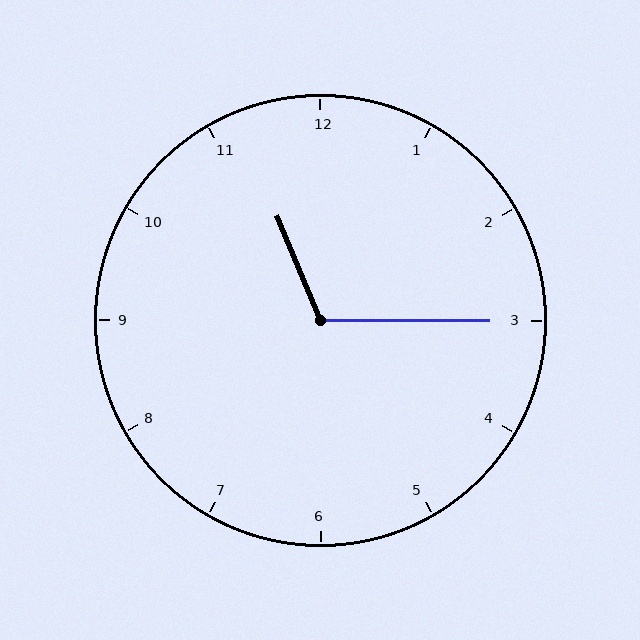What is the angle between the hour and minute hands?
Approximately 112 degrees.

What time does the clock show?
11:15.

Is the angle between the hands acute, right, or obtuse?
It is obtuse.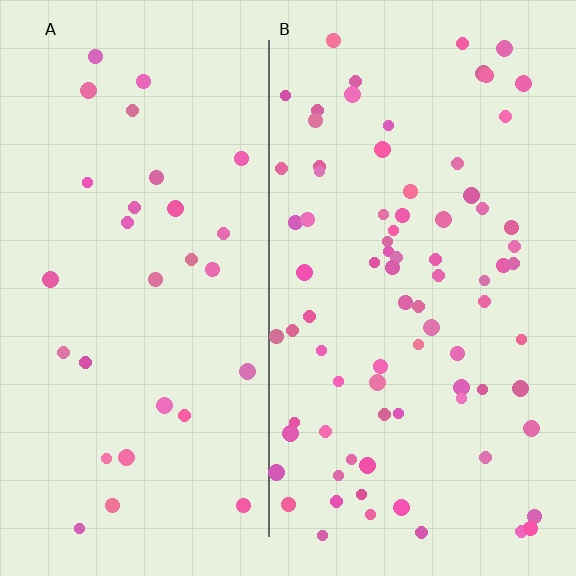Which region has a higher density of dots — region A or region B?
B (the right).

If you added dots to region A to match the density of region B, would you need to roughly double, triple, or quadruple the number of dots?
Approximately triple.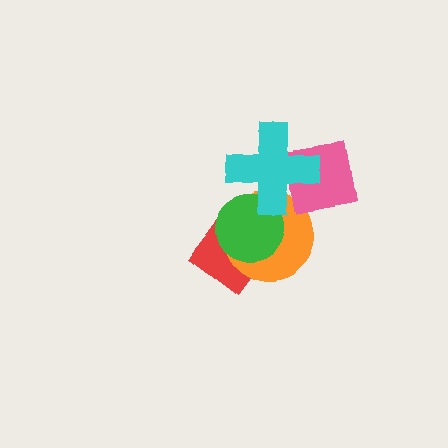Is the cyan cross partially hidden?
No, no other shape covers it.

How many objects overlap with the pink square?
2 objects overlap with the pink square.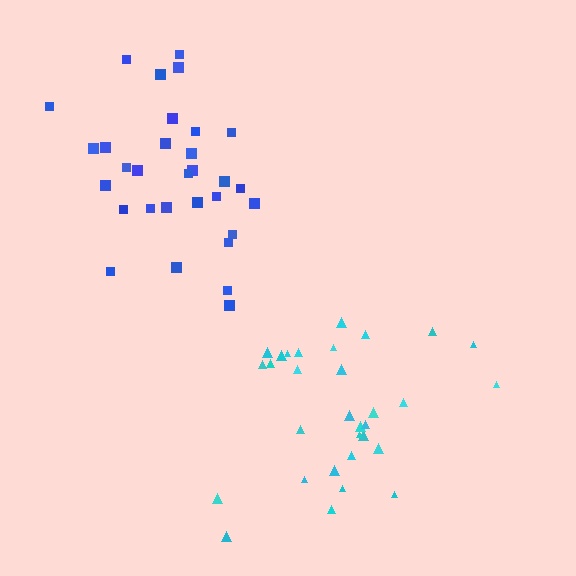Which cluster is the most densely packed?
Blue.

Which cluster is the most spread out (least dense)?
Cyan.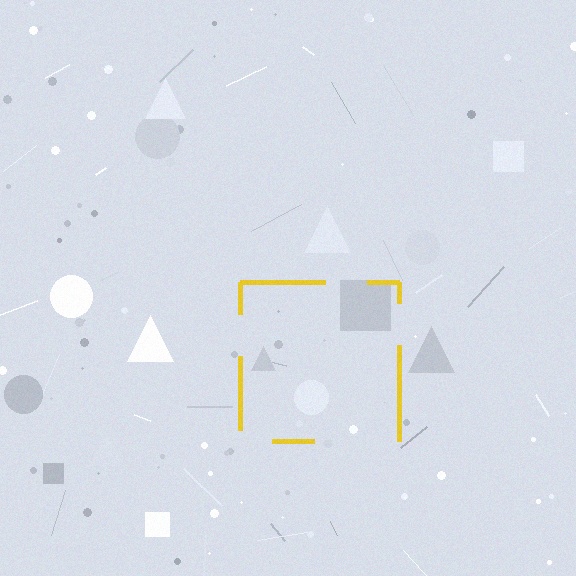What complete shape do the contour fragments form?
The contour fragments form a square.